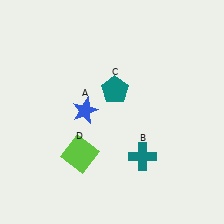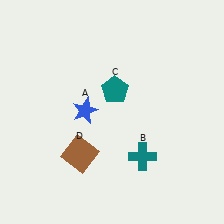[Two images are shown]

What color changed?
The square (D) changed from lime in Image 1 to brown in Image 2.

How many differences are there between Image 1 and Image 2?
There is 1 difference between the two images.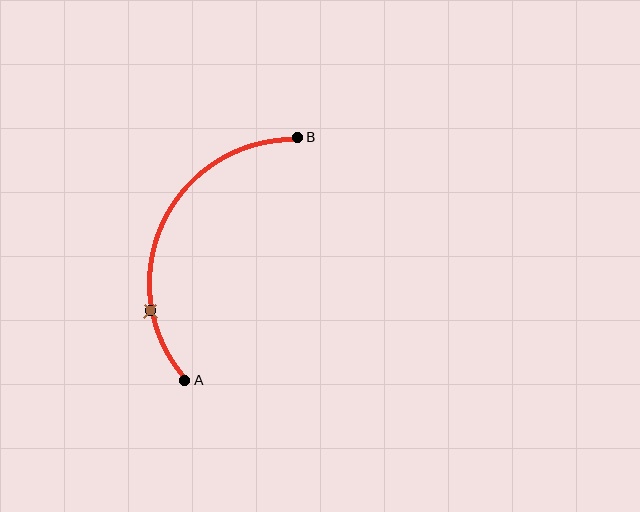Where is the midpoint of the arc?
The arc midpoint is the point on the curve farthest from the straight line joining A and B. It sits to the left of that line.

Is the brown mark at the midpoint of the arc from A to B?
No. The brown mark lies on the arc but is closer to endpoint A. The arc midpoint would be at the point on the curve equidistant along the arc from both A and B.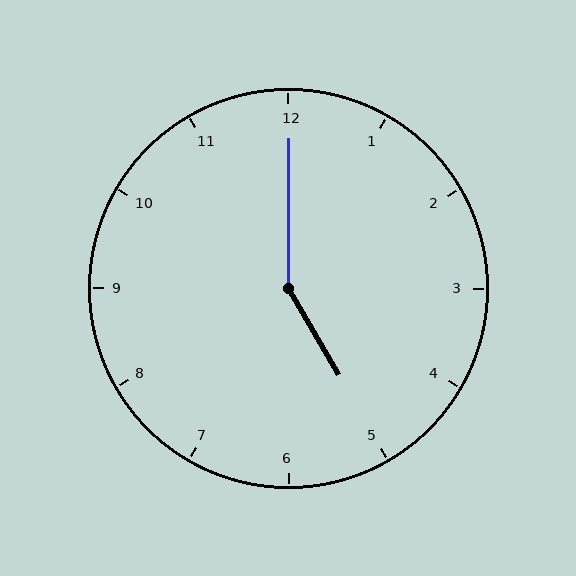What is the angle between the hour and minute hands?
Approximately 150 degrees.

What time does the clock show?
5:00.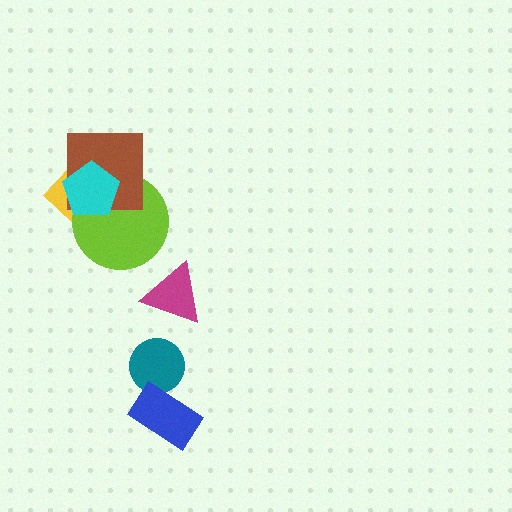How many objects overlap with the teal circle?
1 object overlaps with the teal circle.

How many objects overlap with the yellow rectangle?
3 objects overlap with the yellow rectangle.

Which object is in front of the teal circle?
The blue rectangle is in front of the teal circle.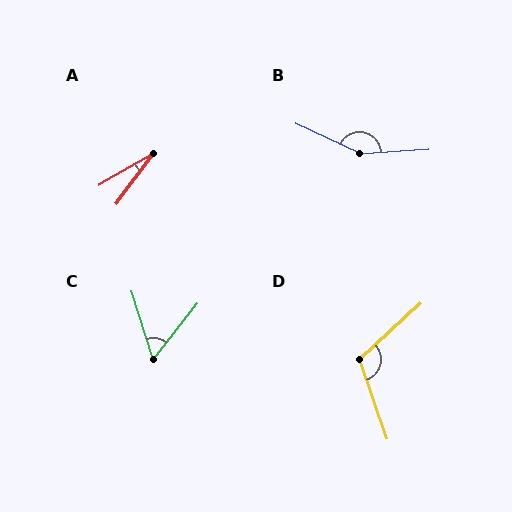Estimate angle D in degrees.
Approximately 113 degrees.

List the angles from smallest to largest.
A (23°), C (56°), D (113°), B (151°).